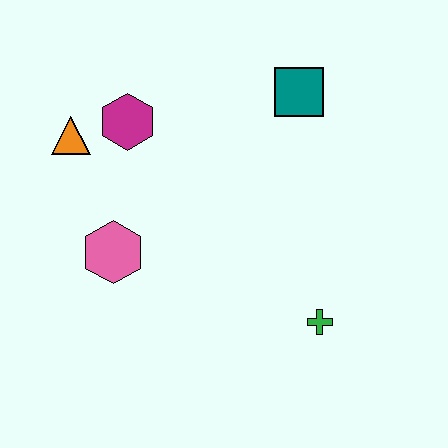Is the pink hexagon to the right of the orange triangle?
Yes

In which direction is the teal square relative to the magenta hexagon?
The teal square is to the right of the magenta hexagon.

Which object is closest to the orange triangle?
The magenta hexagon is closest to the orange triangle.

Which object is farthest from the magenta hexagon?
The green cross is farthest from the magenta hexagon.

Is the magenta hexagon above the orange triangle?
Yes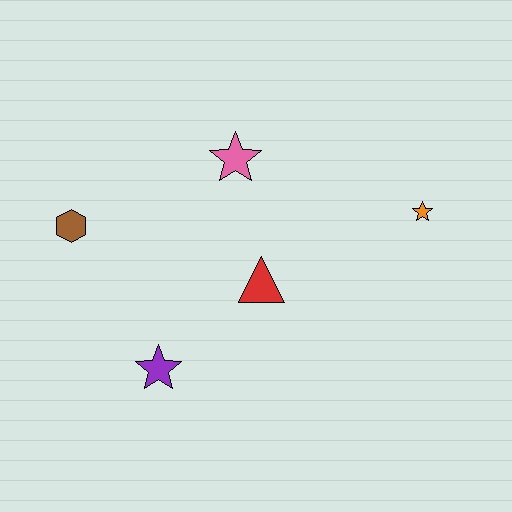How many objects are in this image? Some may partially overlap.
There are 5 objects.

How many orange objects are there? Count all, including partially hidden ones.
There is 1 orange object.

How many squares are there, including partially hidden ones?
There are no squares.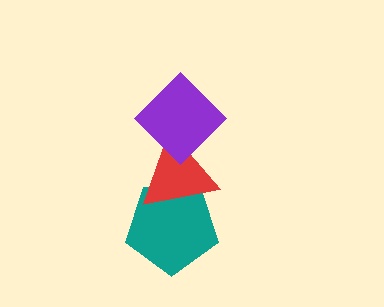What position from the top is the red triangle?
The red triangle is 2nd from the top.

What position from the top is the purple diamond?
The purple diamond is 1st from the top.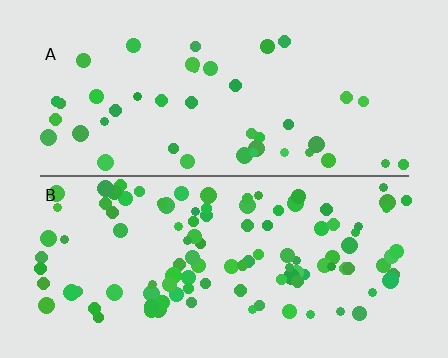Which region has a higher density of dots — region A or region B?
B (the bottom).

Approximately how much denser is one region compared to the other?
Approximately 2.6× — region B over region A.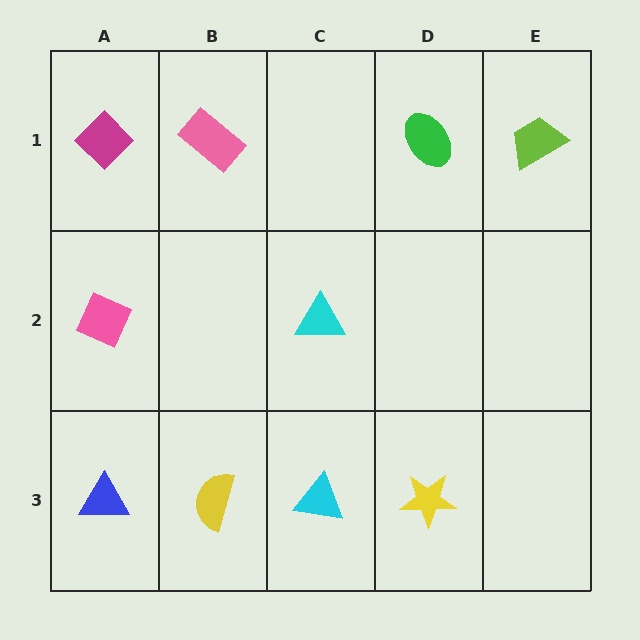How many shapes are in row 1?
4 shapes.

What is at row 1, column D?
A green ellipse.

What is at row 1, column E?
A lime trapezoid.